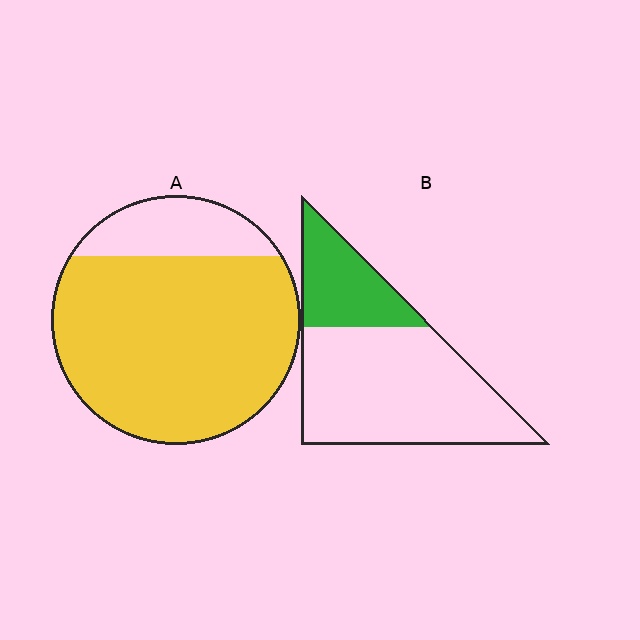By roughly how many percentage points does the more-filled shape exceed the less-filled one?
By roughly 55 percentage points (A over B).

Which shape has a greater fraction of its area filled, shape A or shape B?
Shape A.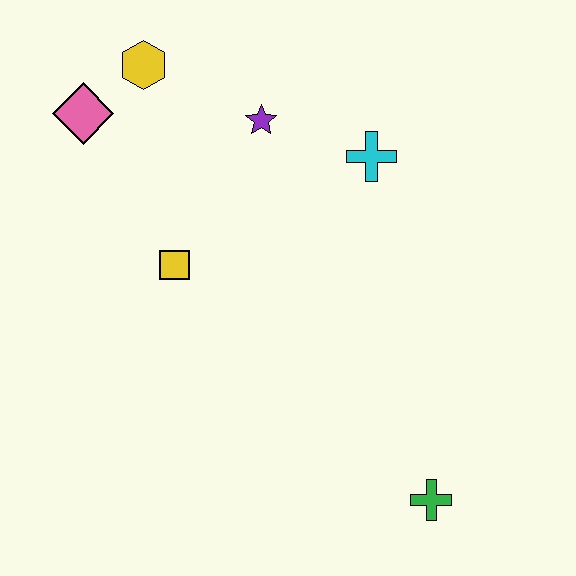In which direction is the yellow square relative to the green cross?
The yellow square is to the left of the green cross.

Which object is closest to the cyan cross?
The purple star is closest to the cyan cross.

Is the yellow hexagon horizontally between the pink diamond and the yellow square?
Yes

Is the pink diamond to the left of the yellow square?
Yes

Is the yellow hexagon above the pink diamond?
Yes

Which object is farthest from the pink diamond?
The green cross is farthest from the pink diamond.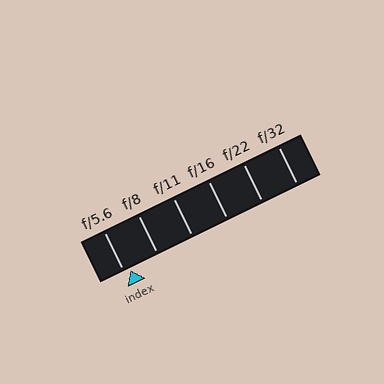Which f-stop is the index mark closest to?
The index mark is closest to f/5.6.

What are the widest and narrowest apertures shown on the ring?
The widest aperture shown is f/5.6 and the narrowest is f/32.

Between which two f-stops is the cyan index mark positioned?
The index mark is between f/5.6 and f/8.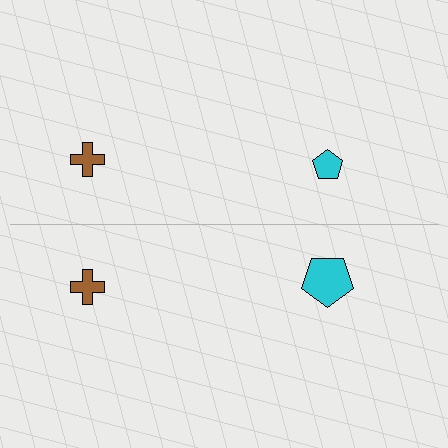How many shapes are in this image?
There are 4 shapes in this image.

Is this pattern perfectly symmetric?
No, the pattern is not perfectly symmetric. The cyan pentagon on the bottom side has a different size than its mirror counterpart.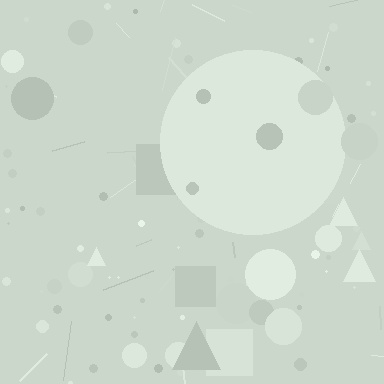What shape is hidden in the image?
A circle is hidden in the image.